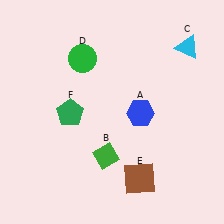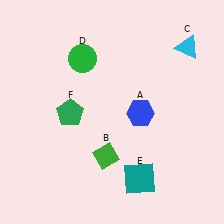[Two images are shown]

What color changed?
The square (E) changed from brown in Image 1 to teal in Image 2.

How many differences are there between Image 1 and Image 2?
There is 1 difference between the two images.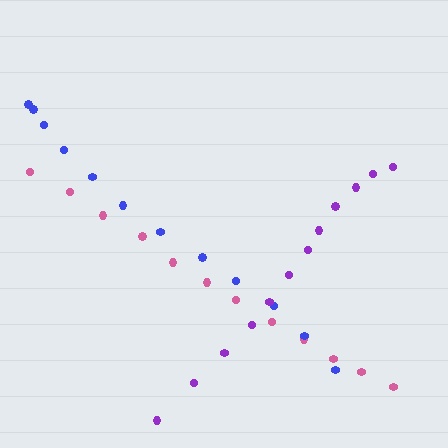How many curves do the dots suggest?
There are 3 distinct paths.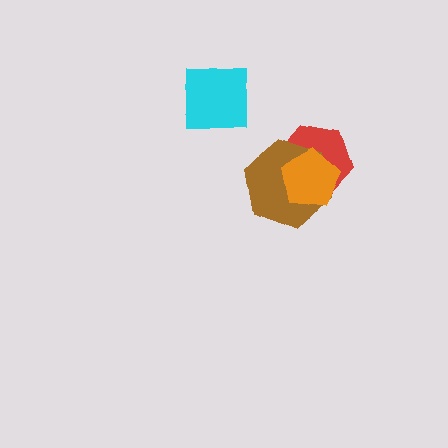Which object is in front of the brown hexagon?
The orange pentagon is in front of the brown hexagon.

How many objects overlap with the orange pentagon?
2 objects overlap with the orange pentagon.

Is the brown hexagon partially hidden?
Yes, it is partially covered by another shape.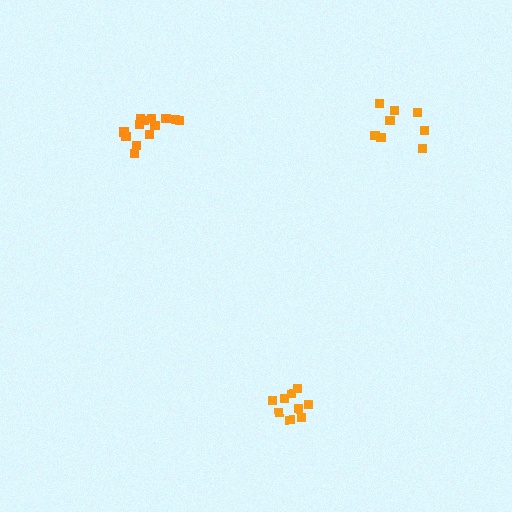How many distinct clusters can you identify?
There are 3 distinct clusters.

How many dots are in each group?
Group 1: 13 dots, Group 2: 9 dots, Group 3: 8 dots (30 total).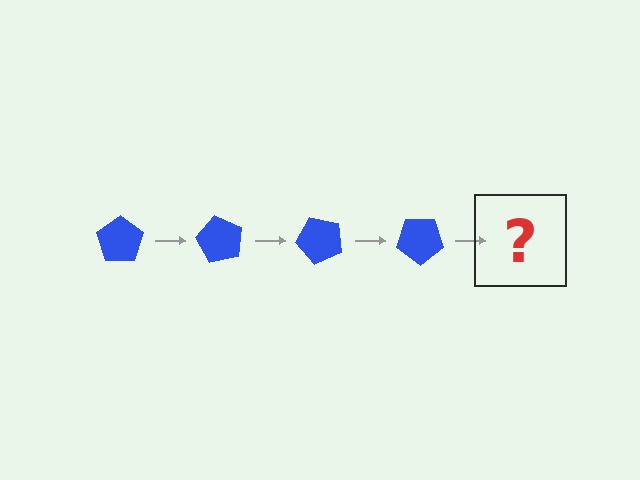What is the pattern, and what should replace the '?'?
The pattern is that the pentagon rotates 60 degrees each step. The '?' should be a blue pentagon rotated 240 degrees.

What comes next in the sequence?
The next element should be a blue pentagon rotated 240 degrees.